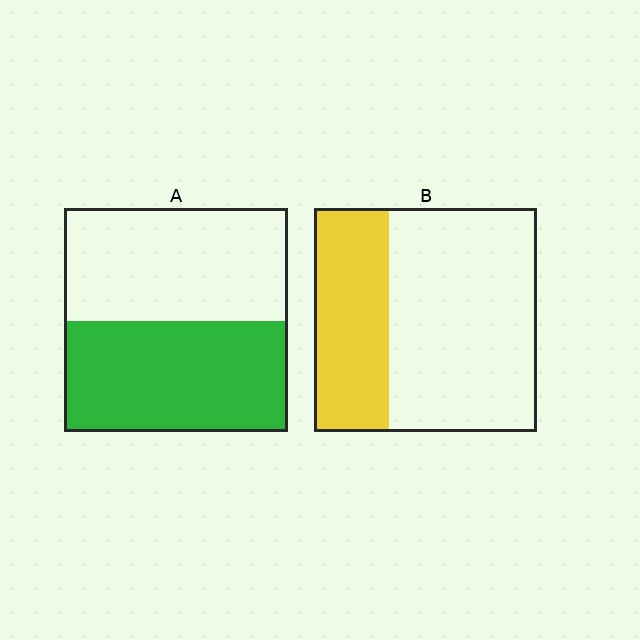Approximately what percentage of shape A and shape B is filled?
A is approximately 50% and B is approximately 35%.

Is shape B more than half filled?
No.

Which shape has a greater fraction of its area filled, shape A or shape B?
Shape A.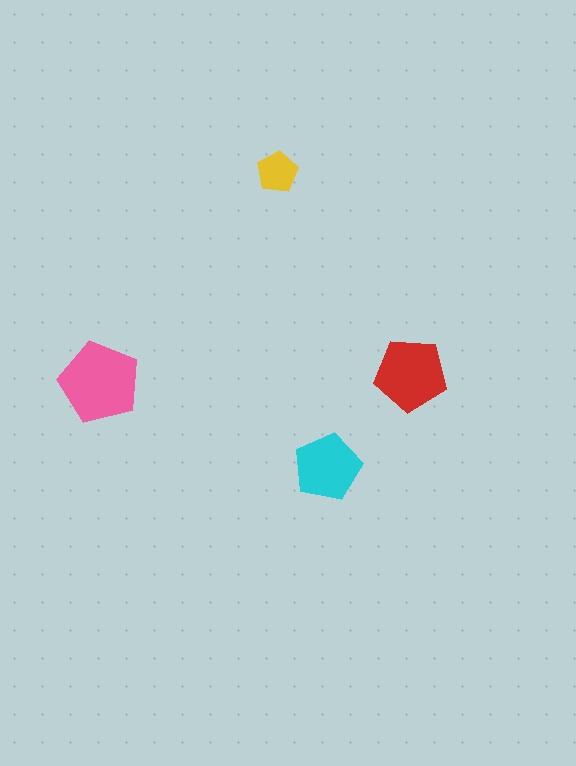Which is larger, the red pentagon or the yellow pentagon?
The red one.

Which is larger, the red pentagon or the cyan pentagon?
The red one.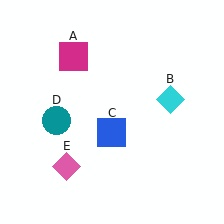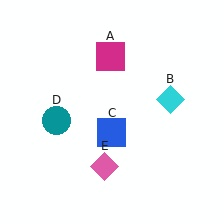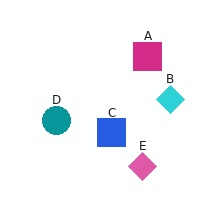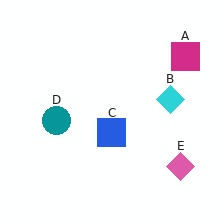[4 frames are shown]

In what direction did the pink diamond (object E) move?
The pink diamond (object E) moved right.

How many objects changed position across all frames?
2 objects changed position: magenta square (object A), pink diamond (object E).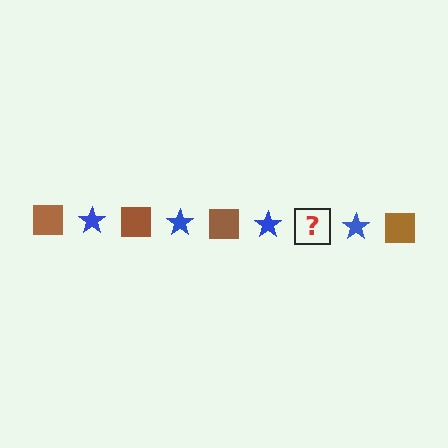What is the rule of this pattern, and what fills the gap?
The rule is that the pattern alternates between brown square and blue star. The gap should be filled with a brown square.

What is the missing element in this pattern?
The missing element is a brown square.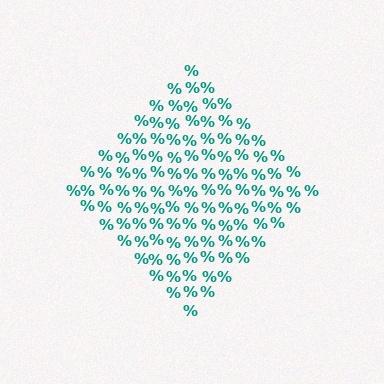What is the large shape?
The large shape is a diamond.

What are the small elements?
The small elements are percent signs.